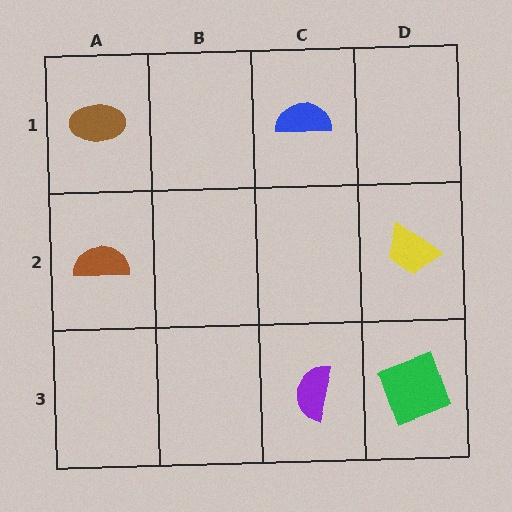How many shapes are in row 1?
2 shapes.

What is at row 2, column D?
A yellow trapezoid.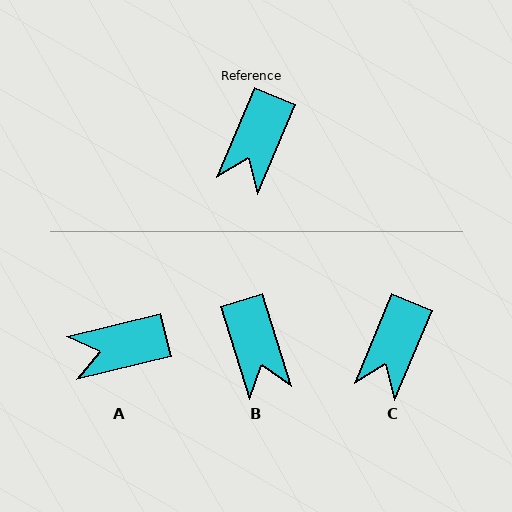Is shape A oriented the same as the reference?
No, it is off by about 54 degrees.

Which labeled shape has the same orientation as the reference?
C.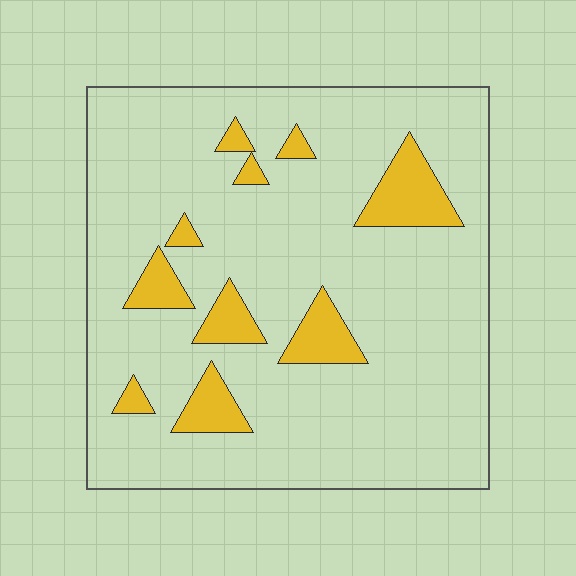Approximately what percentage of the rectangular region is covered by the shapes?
Approximately 15%.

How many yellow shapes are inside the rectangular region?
10.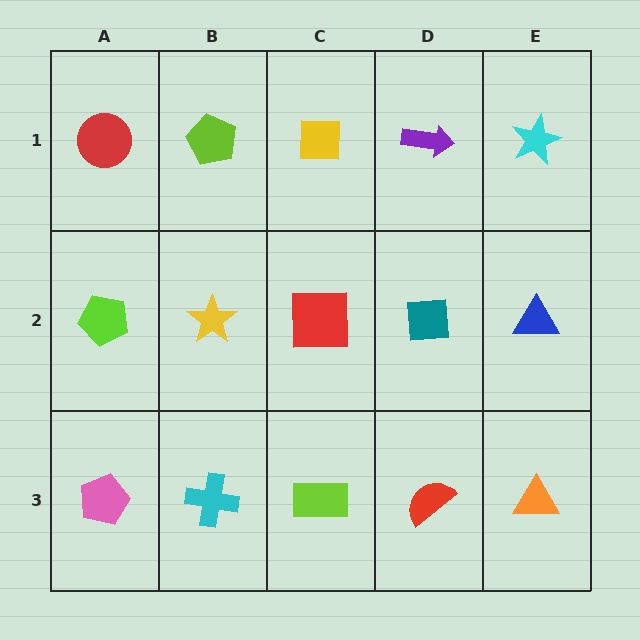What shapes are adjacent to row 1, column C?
A red square (row 2, column C), a lime pentagon (row 1, column B), a purple arrow (row 1, column D).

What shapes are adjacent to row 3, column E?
A blue triangle (row 2, column E), a red semicircle (row 3, column D).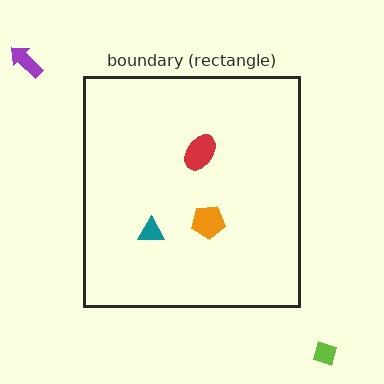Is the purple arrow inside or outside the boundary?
Outside.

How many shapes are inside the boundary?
3 inside, 2 outside.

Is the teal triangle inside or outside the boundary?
Inside.